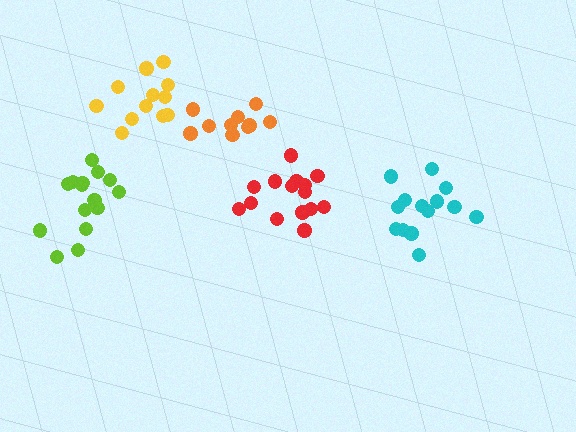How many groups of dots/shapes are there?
There are 5 groups.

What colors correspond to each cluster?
The clusters are colored: yellow, cyan, red, orange, lime.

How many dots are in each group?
Group 1: 12 dots, Group 2: 14 dots, Group 3: 15 dots, Group 4: 10 dots, Group 5: 15 dots (66 total).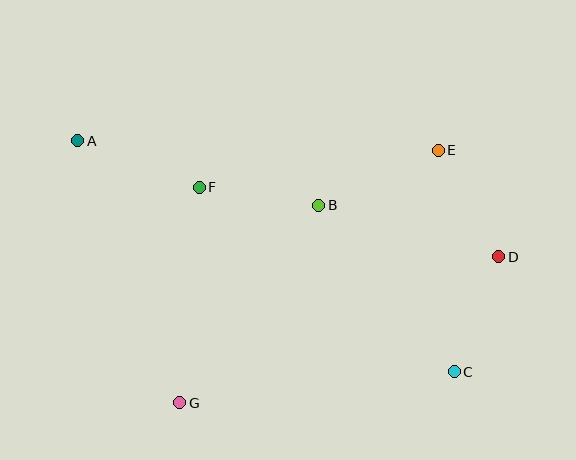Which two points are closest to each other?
Points B and F are closest to each other.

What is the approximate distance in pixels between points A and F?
The distance between A and F is approximately 130 pixels.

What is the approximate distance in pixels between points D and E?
The distance between D and E is approximately 122 pixels.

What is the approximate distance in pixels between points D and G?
The distance between D and G is approximately 351 pixels.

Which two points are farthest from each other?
Points A and C are farthest from each other.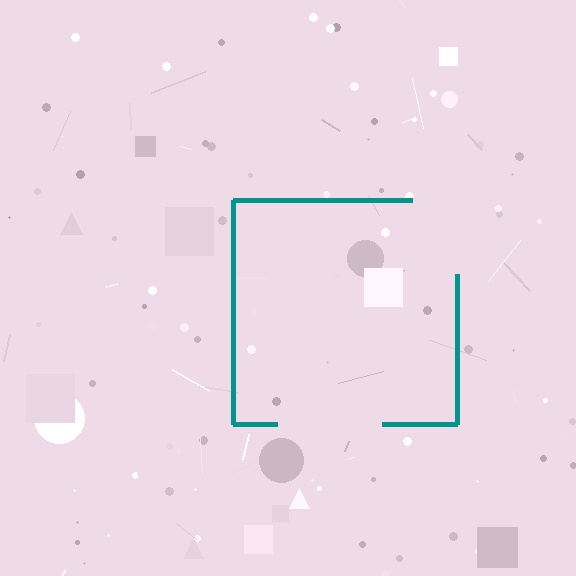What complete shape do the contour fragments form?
The contour fragments form a square.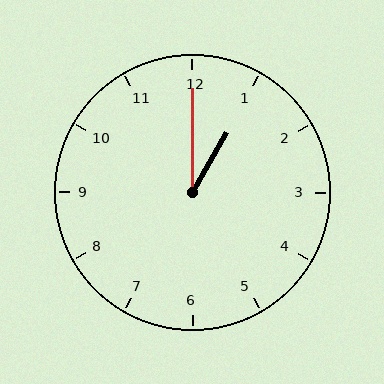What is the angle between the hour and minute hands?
Approximately 30 degrees.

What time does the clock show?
1:00.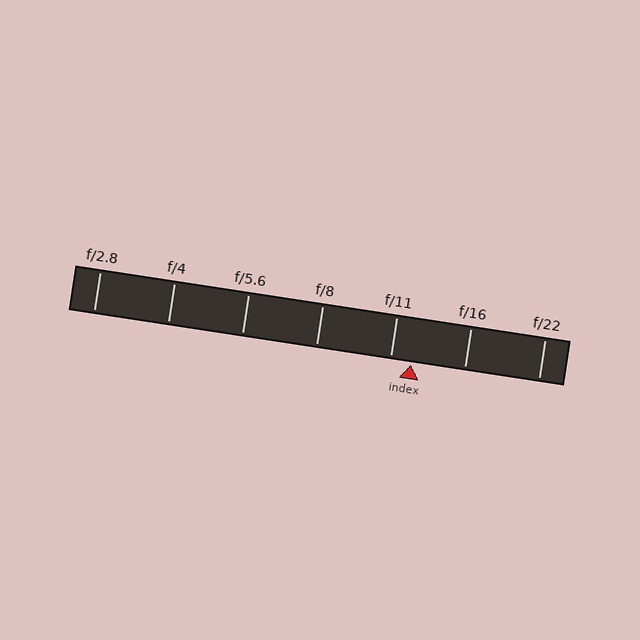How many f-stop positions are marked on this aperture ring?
There are 7 f-stop positions marked.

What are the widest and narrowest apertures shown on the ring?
The widest aperture shown is f/2.8 and the narrowest is f/22.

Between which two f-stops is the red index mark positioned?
The index mark is between f/11 and f/16.